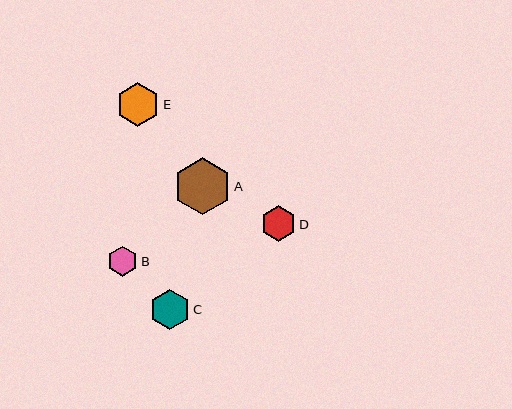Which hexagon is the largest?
Hexagon A is the largest with a size of approximately 57 pixels.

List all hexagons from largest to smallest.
From largest to smallest: A, E, C, D, B.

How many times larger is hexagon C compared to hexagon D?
Hexagon C is approximately 1.1 times the size of hexagon D.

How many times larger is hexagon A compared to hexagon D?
Hexagon A is approximately 1.6 times the size of hexagon D.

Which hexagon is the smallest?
Hexagon B is the smallest with a size of approximately 30 pixels.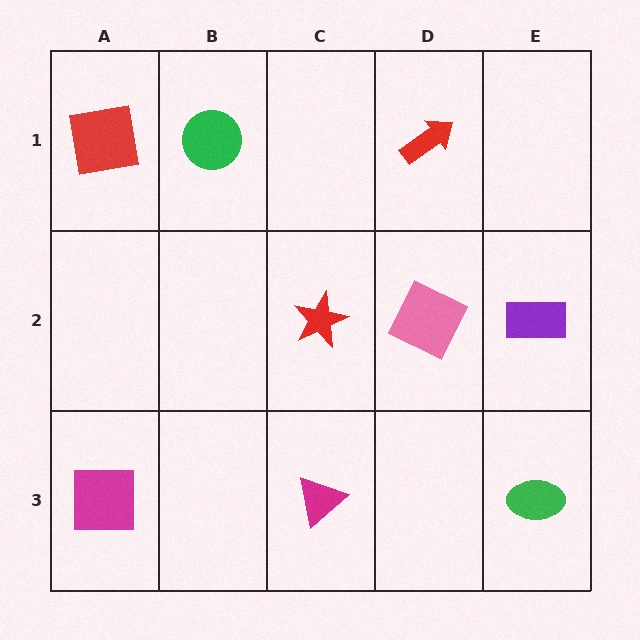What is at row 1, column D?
A red arrow.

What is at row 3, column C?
A magenta triangle.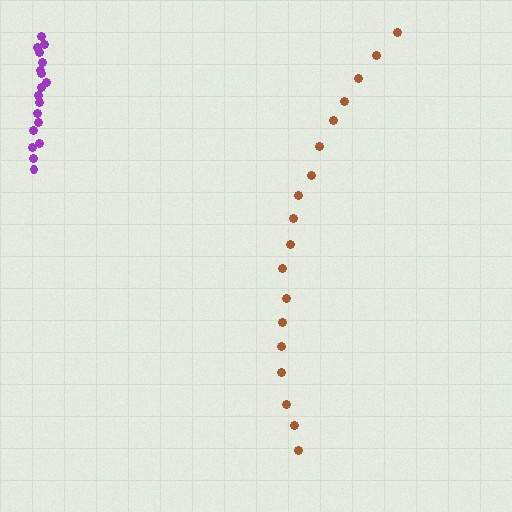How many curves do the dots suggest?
There are 2 distinct paths.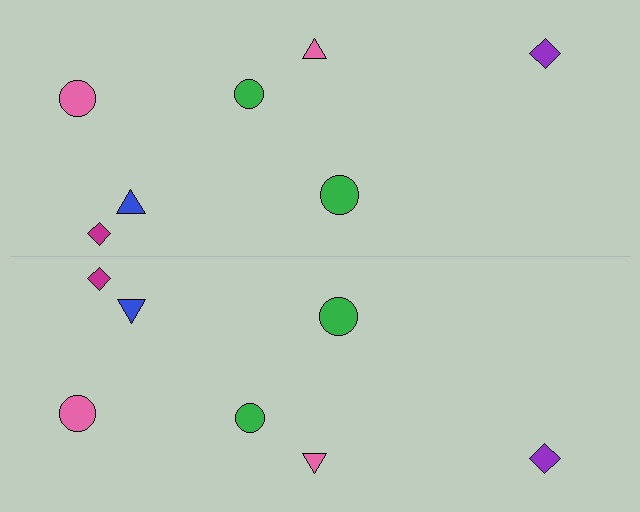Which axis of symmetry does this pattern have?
The pattern has a horizontal axis of symmetry running through the center of the image.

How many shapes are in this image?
There are 14 shapes in this image.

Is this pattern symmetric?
Yes, this pattern has bilateral (reflection) symmetry.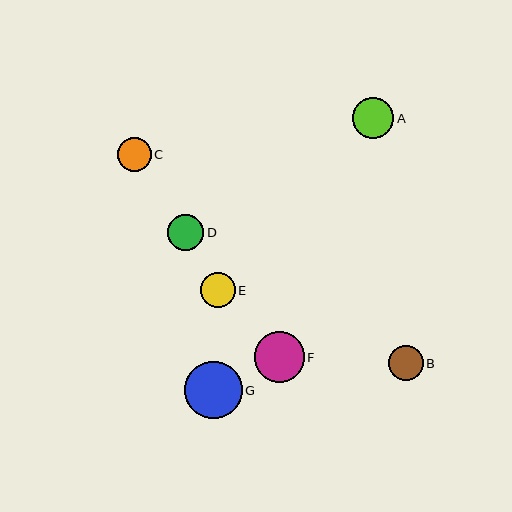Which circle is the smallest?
Circle C is the smallest with a size of approximately 34 pixels.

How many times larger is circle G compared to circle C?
Circle G is approximately 1.7 times the size of circle C.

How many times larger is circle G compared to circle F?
Circle G is approximately 1.1 times the size of circle F.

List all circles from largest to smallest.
From largest to smallest: G, F, A, D, E, B, C.